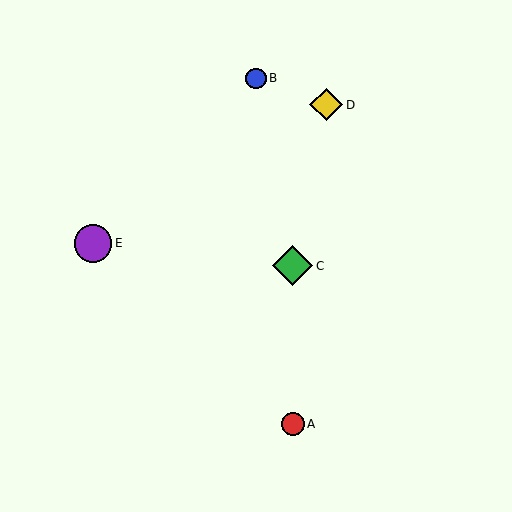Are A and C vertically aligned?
Yes, both are at x≈293.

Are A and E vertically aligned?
No, A is at x≈293 and E is at x≈93.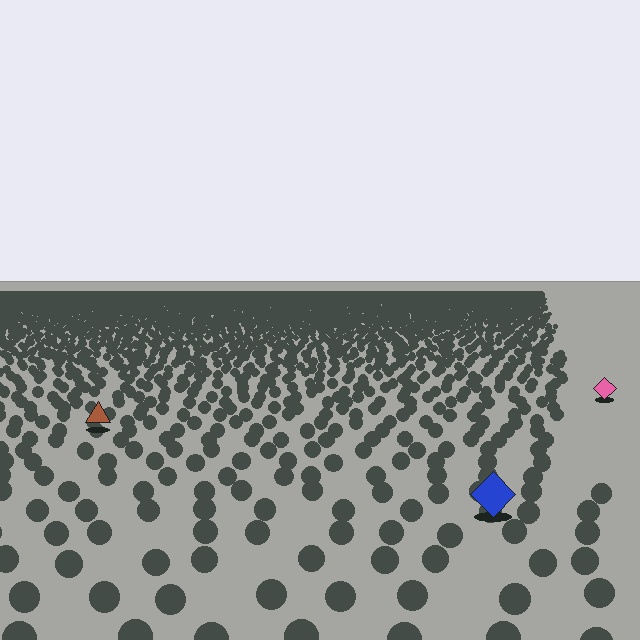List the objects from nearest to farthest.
From nearest to farthest: the blue diamond, the brown triangle, the pink diamond.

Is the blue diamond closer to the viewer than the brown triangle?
Yes. The blue diamond is closer — you can tell from the texture gradient: the ground texture is coarser near it.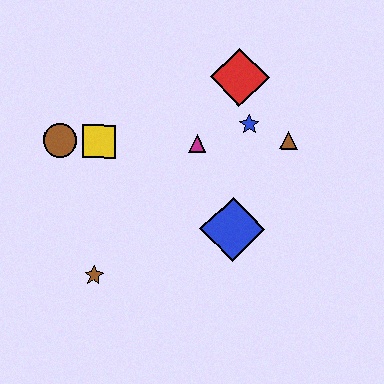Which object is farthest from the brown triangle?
The brown star is farthest from the brown triangle.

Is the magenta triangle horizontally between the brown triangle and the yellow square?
Yes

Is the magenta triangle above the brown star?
Yes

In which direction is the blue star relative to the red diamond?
The blue star is below the red diamond.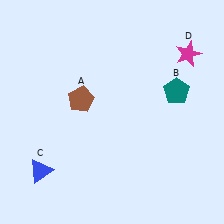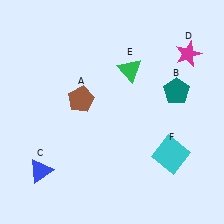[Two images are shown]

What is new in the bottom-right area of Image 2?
A cyan square (F) was added in the bottom-right area of Image 2.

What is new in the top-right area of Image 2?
A green triangle (E) was added in the top-right area of Image 2.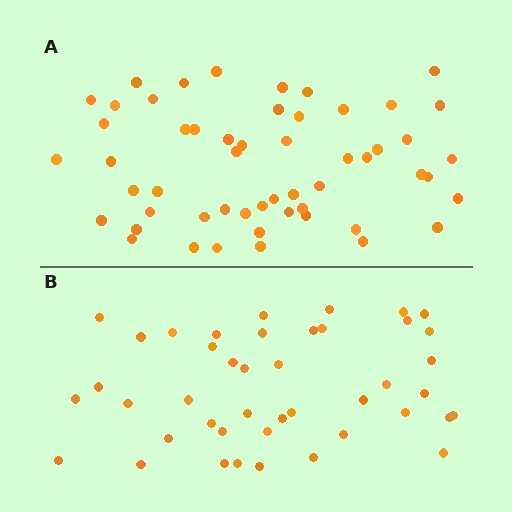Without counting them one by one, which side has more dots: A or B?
Region A (the top region) has more dots.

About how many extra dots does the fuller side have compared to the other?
Region A has roughly 12 or so more dots than region B.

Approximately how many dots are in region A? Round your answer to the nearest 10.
About 50 dots. (The exact count is 54, which rounds to 50.)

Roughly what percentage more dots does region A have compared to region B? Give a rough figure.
About 25% more.